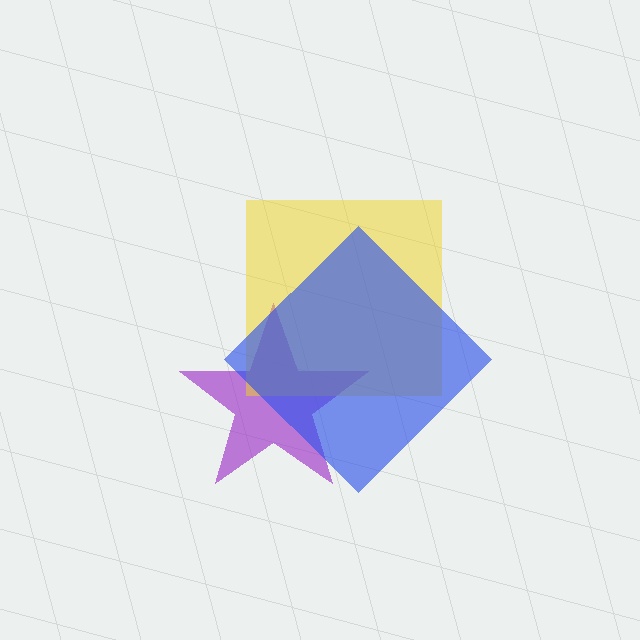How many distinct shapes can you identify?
There are 3 distinct shapes: a purple star, a yellow square, a blue diamond.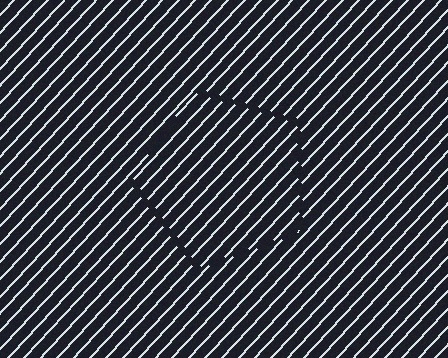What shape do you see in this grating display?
An illusory pentagon. The interior of the shape contains the same grating, shifted by half a period — the contour is defined by the phase discontinuity where line-ends from the inner and outer gratings abut.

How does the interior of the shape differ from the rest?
The interior of the shape contains the same grating, shifted by half a period — the contour is defined by the phase discontinuity where line-ends from the inner and outer gratings abut.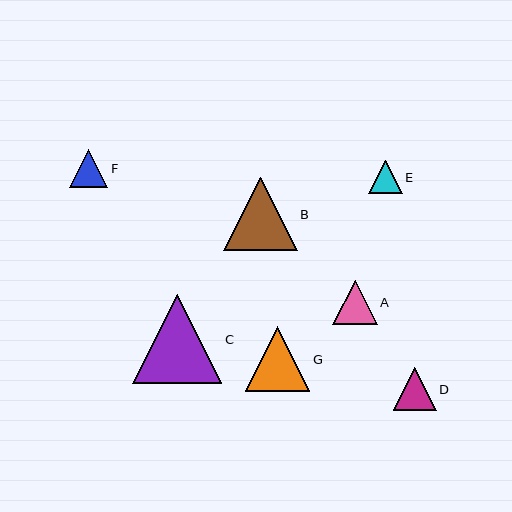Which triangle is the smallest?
Triangle E is the smallest with a size of approximately 33 pixels.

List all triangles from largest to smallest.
From largest to smallest: C, B, G, A, D, F, E.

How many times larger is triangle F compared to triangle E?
Triangle F is approximately 1.1 times the size of triangle E.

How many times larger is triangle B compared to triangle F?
Triangle B is approximately 1.9 times the size of triangle F.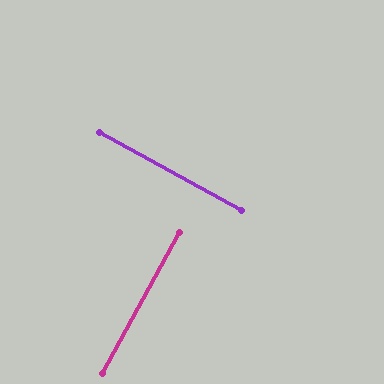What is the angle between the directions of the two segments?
Approximately 90 degrees.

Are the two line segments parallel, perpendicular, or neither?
Perpendicular — they meet at approximately 90°.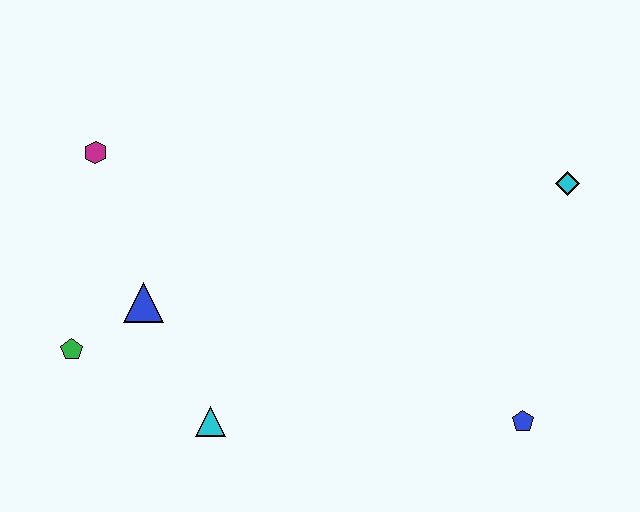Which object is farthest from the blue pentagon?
The magenta hexagon is farthest from the blue pentagon.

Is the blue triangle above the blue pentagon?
Yes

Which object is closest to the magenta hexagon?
The blue triangle is closest to the magenta hexagon.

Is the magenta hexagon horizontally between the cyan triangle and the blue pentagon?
No